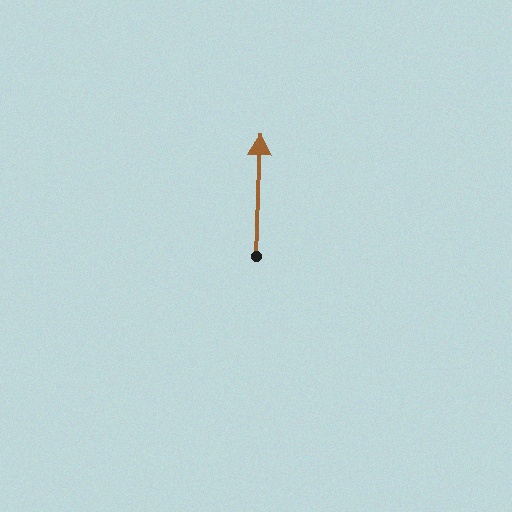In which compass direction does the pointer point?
North.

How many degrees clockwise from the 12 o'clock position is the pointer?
Approximately 2 degrees.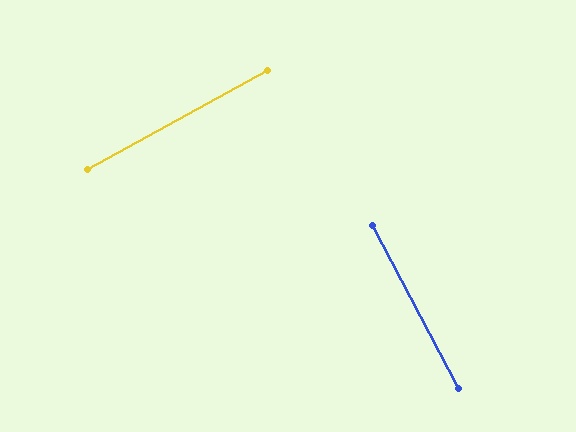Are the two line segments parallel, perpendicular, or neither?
Perpendicular — they meet at approximately 89°.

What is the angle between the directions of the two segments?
Approximately 89 degrees.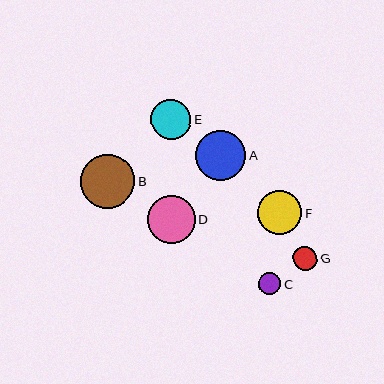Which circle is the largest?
Circle B is the largest with a size of approximately 54 pixels.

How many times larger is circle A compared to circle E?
Circle A is approximately 1.3 times the size of circle E.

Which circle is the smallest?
Circle C is the smallest with a size of approximately 22 pixels.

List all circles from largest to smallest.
From largest to smallest: B, A, D, F, E, G, C.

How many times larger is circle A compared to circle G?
Circle A is approximately 2.1 times the size of circle G.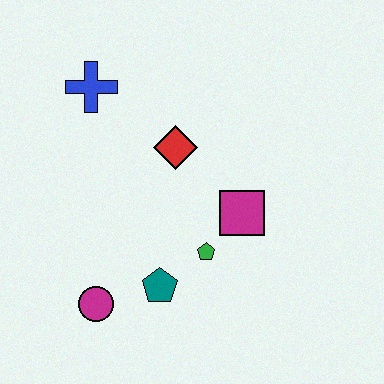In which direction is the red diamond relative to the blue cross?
The red diamond is to the right of the blue cross.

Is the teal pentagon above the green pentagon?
No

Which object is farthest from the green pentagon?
The blue cross is farthest from the green pentagon.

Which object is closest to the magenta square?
The green pentagon is closest to the magenta square.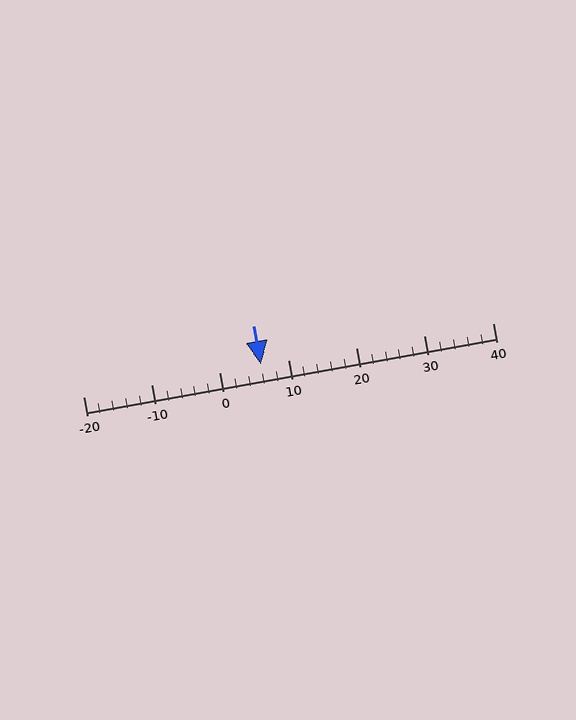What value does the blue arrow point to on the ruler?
The blue arrow points to approximately 6.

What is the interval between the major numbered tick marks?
The major tick marks are spaced 10 units apart.